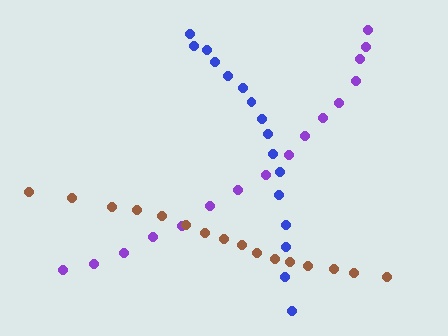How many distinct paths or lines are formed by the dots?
There are 3 distinct paths.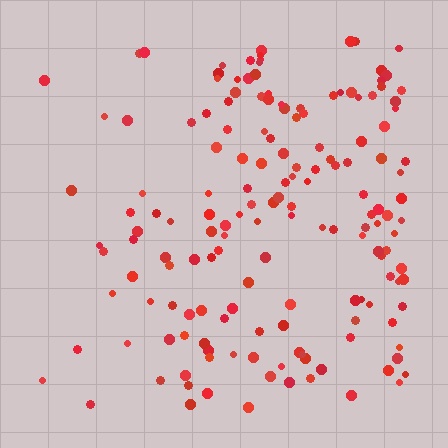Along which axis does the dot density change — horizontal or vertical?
Horizontal.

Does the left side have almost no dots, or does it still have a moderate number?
Still a moderate number, just noticeably fewer than the right.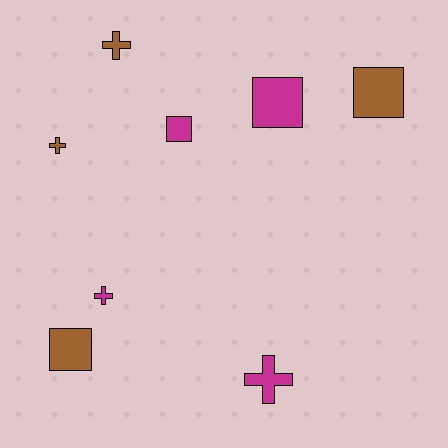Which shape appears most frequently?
Cross, with 4 objects.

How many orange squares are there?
There are no orange squares.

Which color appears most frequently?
Brown, with 4 objects.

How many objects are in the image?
There are 8 objects.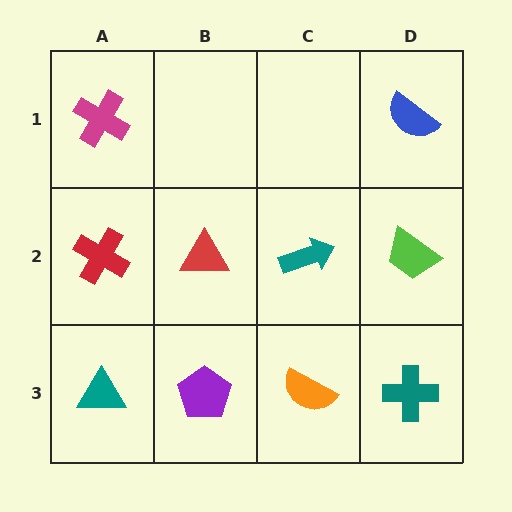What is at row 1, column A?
A magenta cross.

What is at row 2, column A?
A red cross.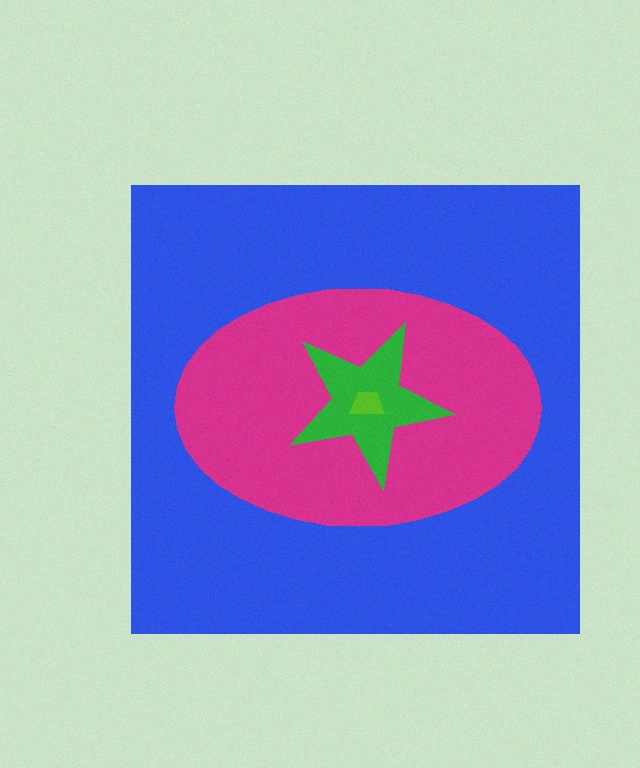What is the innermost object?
The lime trapezoid.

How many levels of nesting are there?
4.